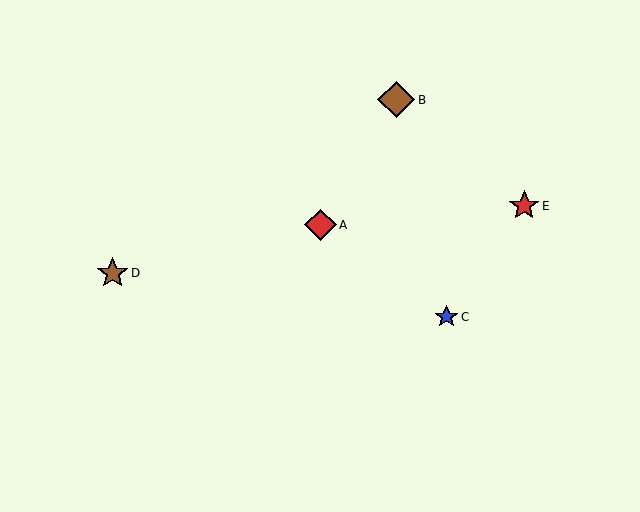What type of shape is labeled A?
Shape A is a red diamond.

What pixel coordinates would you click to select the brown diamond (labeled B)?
Click at (396, 100) to select the brown diamond B.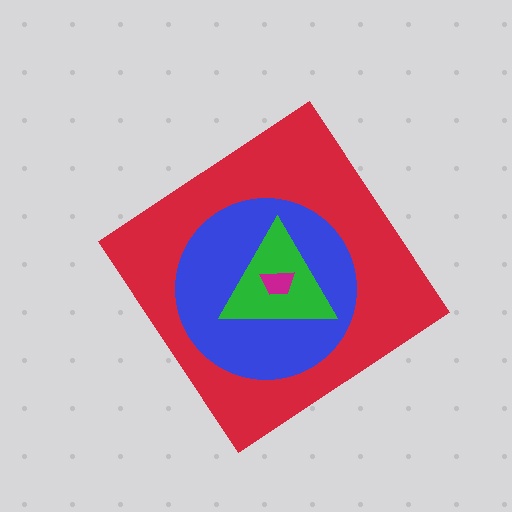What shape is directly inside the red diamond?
The blue circle.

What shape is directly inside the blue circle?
The green triangle.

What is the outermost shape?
The red diamond.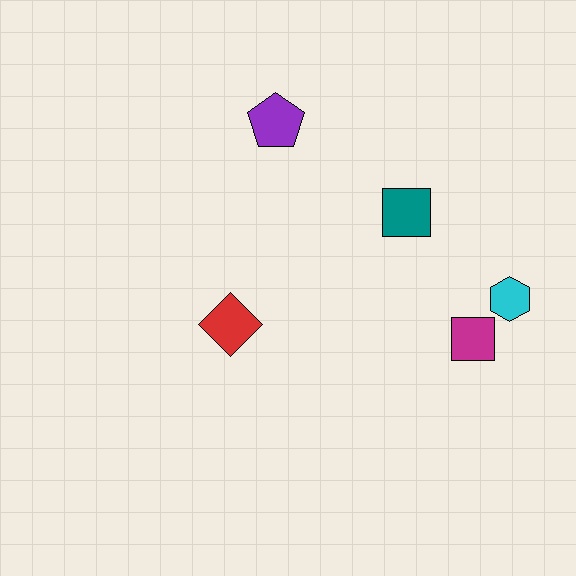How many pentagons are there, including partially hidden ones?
There is 1 pentagon.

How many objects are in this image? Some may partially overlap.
There are 5 objects.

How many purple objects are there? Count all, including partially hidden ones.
There is 1 purple object.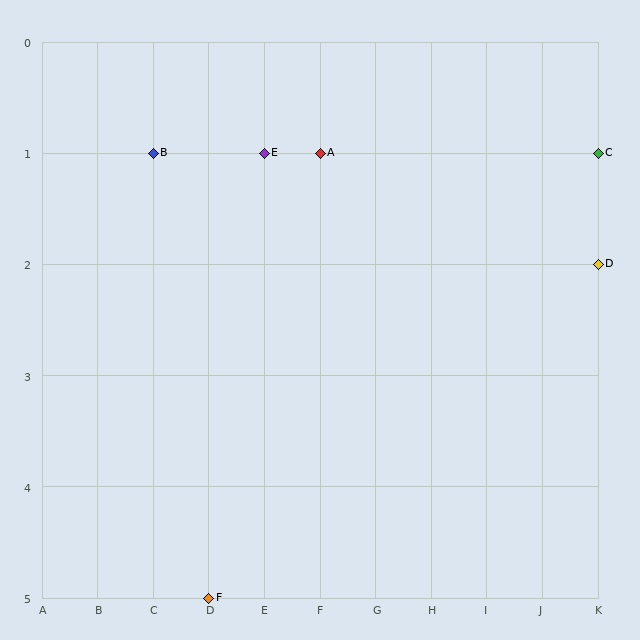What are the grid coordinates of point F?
Point F is at grid coordinates (D, 5).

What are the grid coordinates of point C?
Point C is at grid coordinates (K, 1).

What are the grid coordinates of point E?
Point E is at grid coordinates (E, 1).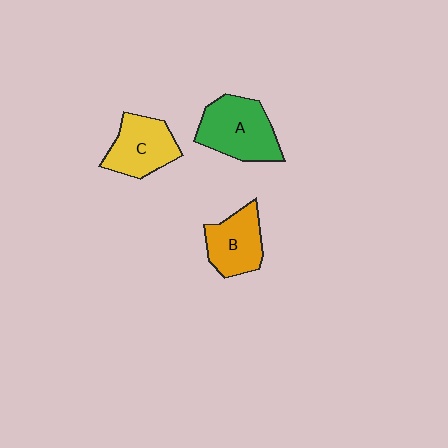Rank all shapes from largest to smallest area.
From largest to smallest: A (green), C (yellow), B (orange).